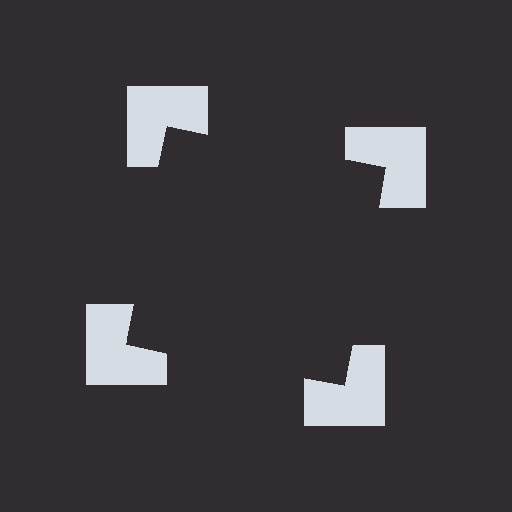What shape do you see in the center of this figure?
An illusory square — its edges are inferred from the aligned wedge cuts in the notched squares, not physically drawn.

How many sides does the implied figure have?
4 sides.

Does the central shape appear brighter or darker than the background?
It typically appears slightly darker than the background, even though no actual brightness change is drawn.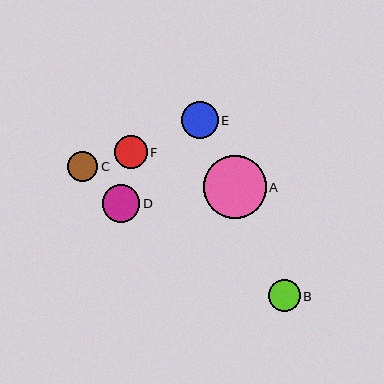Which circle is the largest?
Circle A is the largest with a size of approximately 63 pixels.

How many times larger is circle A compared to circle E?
Circle A is approximately 1.7 times the size of circle E.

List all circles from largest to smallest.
From largest to smallest: A, D, E, F, B, C.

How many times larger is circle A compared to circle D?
Circle A is approximately 1.7 times the size of circle D.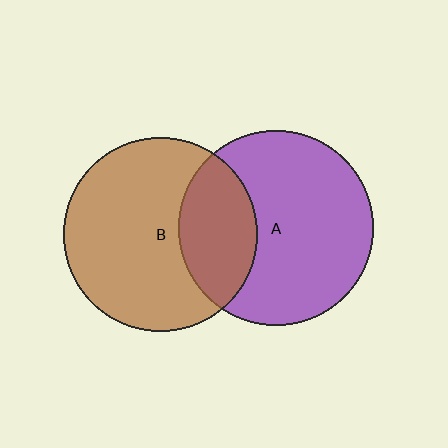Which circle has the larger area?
Circle A (purple).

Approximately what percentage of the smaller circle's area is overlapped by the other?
Approximately 30%.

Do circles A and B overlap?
Yes.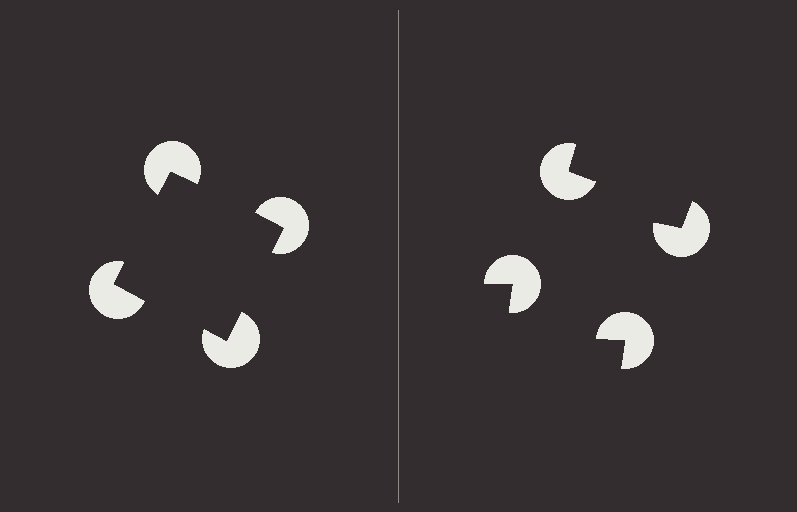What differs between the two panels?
The pac-man discs are positioned identically on both sides; only the wedge orientations differ. On the left they align to a square; on the right they are misaligned.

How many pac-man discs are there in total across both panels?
8 — 4 on each side.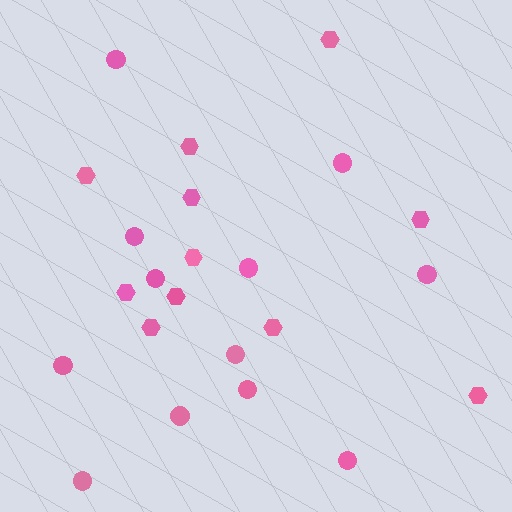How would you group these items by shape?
There are 2 groups: one group of circles (12) and one group of hexagons (11).